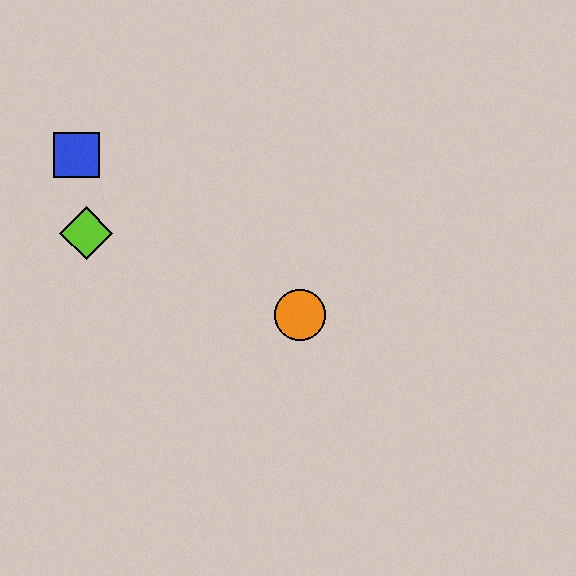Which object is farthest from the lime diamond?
The orange circle is farthest from the lime diamond.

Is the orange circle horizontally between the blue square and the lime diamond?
No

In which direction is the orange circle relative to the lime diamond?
The orange circle is to the right of the lime diamond.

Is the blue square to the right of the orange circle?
No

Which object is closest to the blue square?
The lime diamond is closest to the blue square.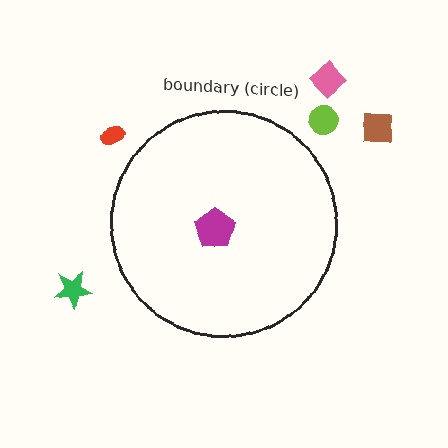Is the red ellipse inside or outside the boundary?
Outside.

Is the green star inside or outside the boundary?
Outside.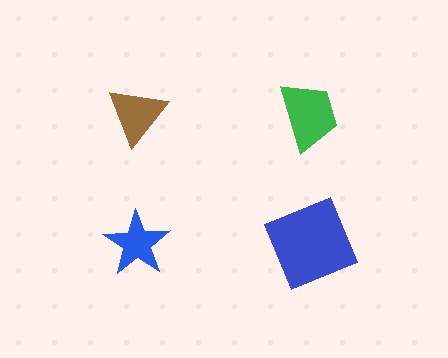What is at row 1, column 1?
A brown triangle.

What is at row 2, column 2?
A blue square.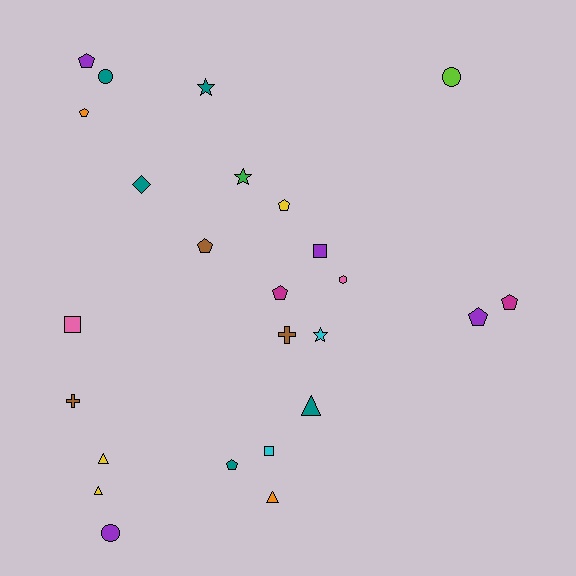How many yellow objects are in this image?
There are 3 yellow objects.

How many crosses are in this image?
There are 2 crosses.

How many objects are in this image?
There are 25 objects.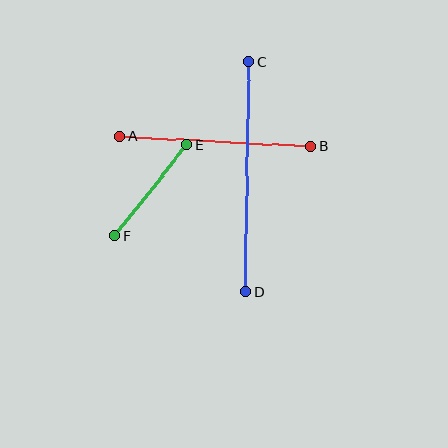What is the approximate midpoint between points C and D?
The midpoint is at approximately (247, 176) pixels.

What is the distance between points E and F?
The distance is approximately 116 pixels.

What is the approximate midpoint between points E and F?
The midpoint is at approximately (151, 190) pixels.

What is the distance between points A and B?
The distance is approximately 191 pixels.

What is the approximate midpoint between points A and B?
The midpoint is at approximately (215, 141) pixels.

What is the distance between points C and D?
The distance is approximately 230 pixels.